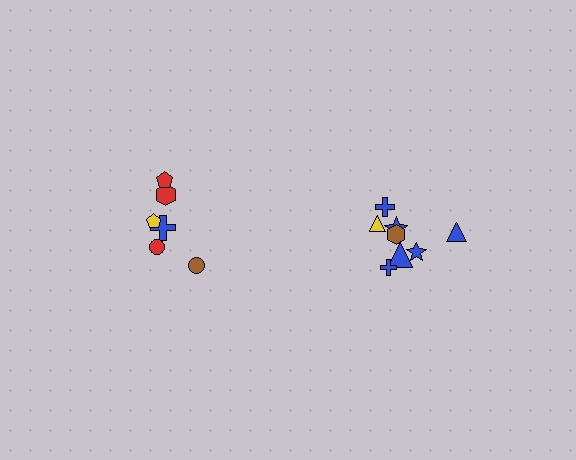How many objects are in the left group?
There are 6 objects.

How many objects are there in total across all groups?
There are 14 objects.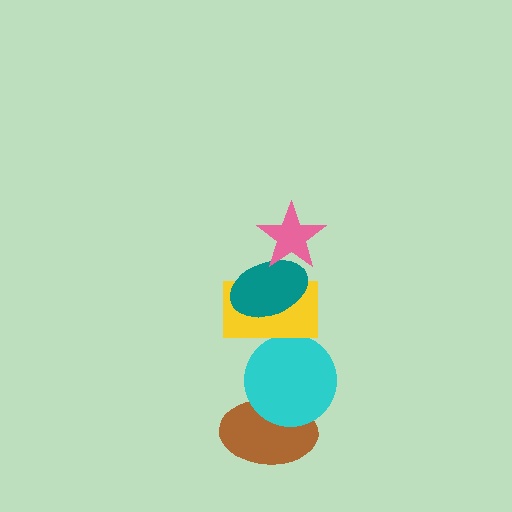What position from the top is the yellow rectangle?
The yellow rectangle is 3rd from the top.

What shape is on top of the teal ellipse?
The pink star is on top of the teal ellipse.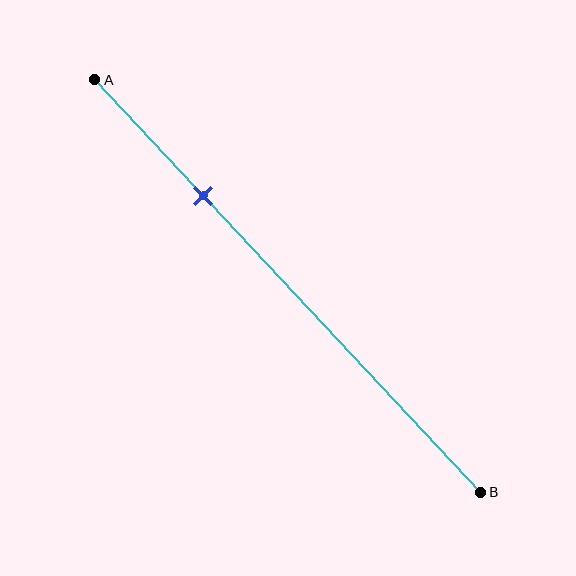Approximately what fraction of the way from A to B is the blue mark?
The blue mark is approximately 30% of the way from A to B.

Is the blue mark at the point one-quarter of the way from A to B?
No, the mark is at about 30% from A, not at the 25% one-quarter point.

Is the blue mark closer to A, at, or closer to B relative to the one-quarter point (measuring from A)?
The blue mark is closer to point B than the one-quarter point of segment AB.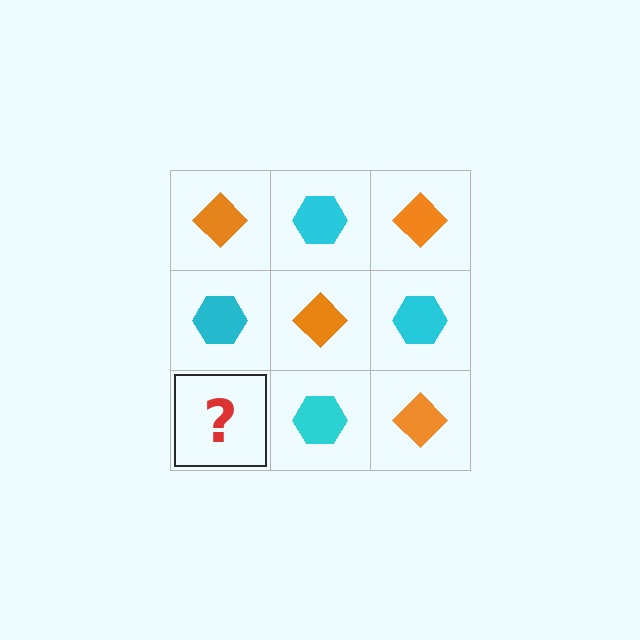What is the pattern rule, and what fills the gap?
The rule is that it alternates orange diamond and cyan hexagon in a checkerboard pattern. The gap should be filled with an orange diamond.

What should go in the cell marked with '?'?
The missing cell should contain an orange diamond.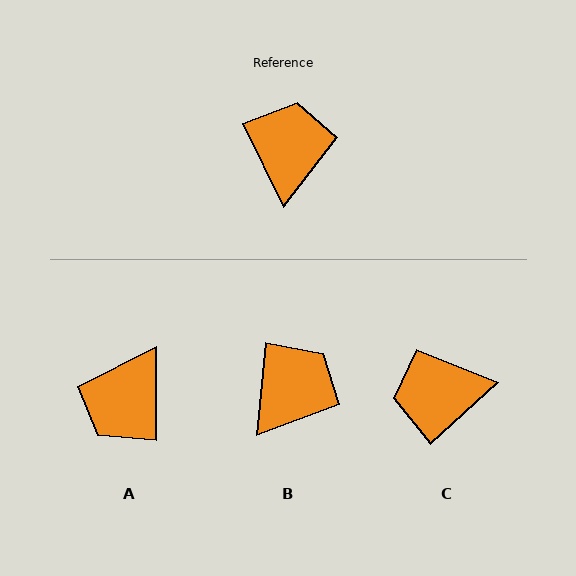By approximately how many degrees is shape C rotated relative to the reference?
Approximately 106 degrees counter-clockwise.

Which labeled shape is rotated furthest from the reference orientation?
A, about 154 degrees away.